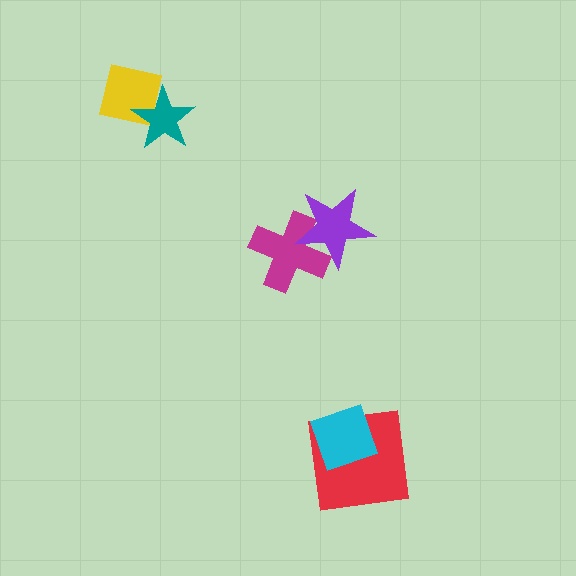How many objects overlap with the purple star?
1 object overlaps with the purple star.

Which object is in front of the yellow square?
The teal star is in front of the yellow square.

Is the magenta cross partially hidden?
Yes, it is partially covered by another shape.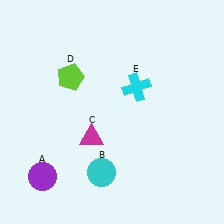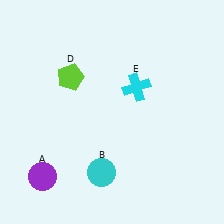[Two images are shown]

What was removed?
The magenta triangle (C) was removed in Image 2.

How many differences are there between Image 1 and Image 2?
There is 1 difference between the two images.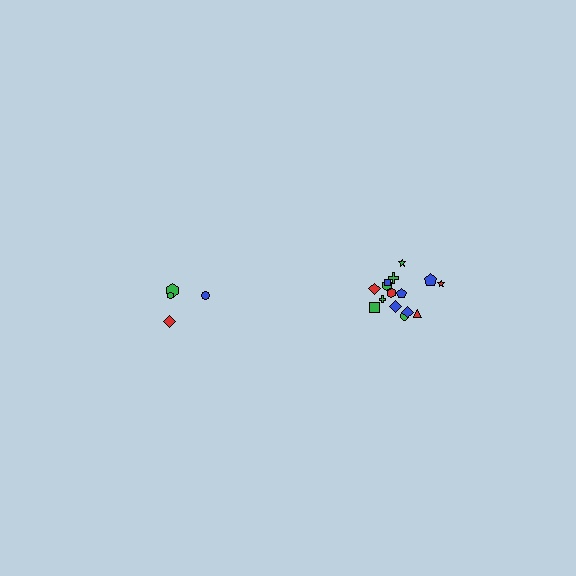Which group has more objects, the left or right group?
The right group.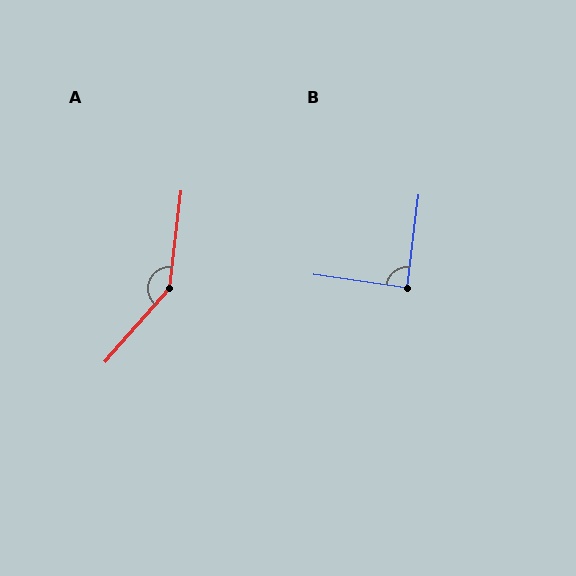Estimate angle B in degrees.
Approximately 88 degrees.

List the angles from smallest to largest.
B (88°), A (146°).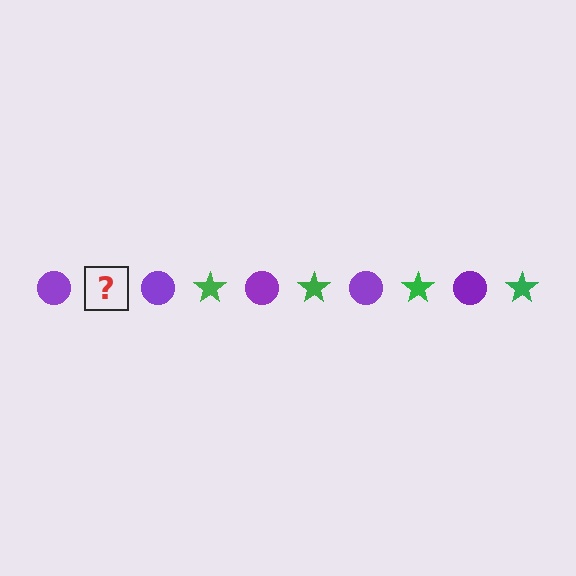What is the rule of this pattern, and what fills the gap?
The rule is that the pattern alternates between purple circle and green star. The gap should be filled with a green star.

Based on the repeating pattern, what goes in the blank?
The blank should be a green star.